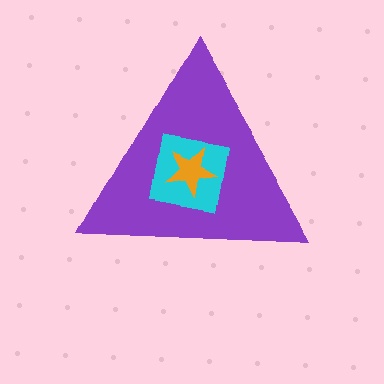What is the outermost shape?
The purple triangle.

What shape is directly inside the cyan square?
The orange star.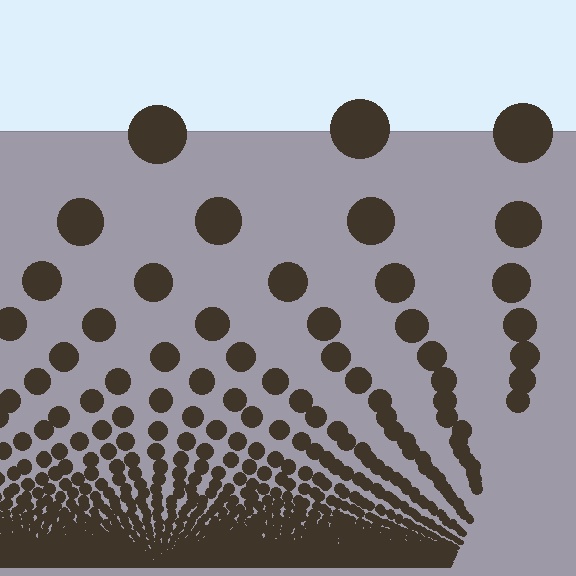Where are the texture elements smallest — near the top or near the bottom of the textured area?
Near the bottom.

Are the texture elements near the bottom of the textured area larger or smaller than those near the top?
Smaller. The gradient is inverted — elements near the bottom are smaller and denser.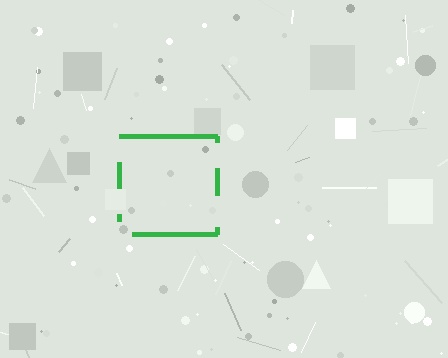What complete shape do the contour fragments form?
The contour fragments form a square.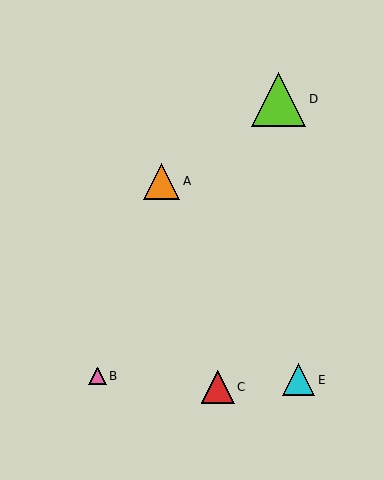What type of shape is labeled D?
Shape D is a lime triangle.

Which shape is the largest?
The lime triangle (labeled D) is the largest.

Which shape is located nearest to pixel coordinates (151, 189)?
The orange triangle (labeled A) at (162, 181) is nearest to that location.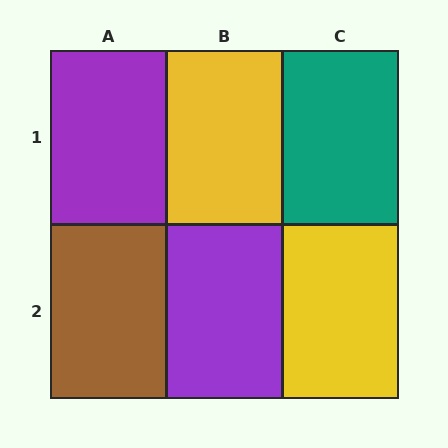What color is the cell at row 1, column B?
Yellow.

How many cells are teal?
1 cell is teal.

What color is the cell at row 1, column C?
Teal.